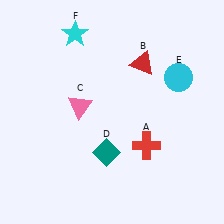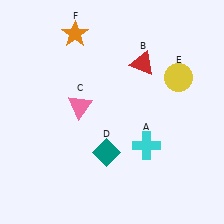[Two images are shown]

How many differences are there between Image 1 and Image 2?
There are 3 differences between the two images.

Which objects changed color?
A changed from red to cyan. E changed from cyan to yellow. F changed from cyan to orange.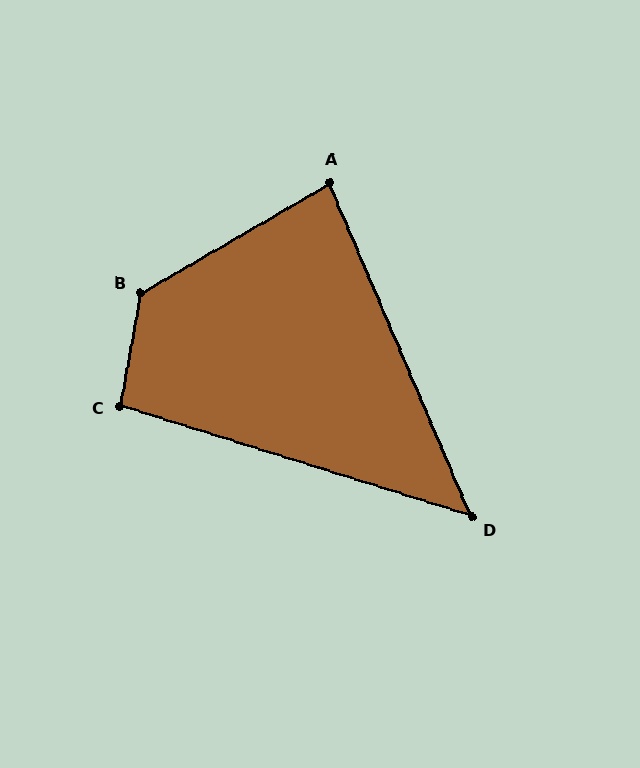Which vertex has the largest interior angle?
B, at approximately 130 degrees.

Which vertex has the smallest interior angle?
D, at approximately 50 degrees.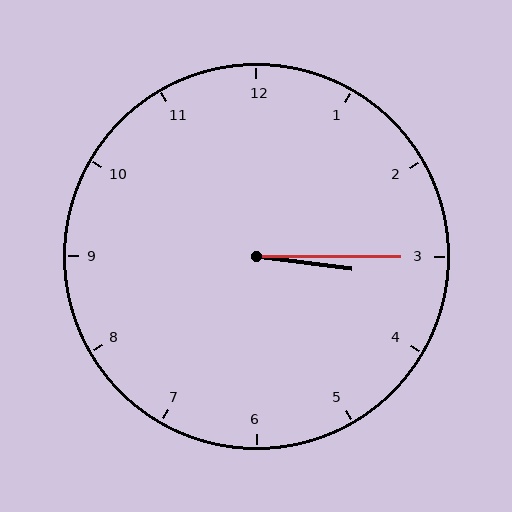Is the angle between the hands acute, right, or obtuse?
It is acute.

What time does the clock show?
3:15.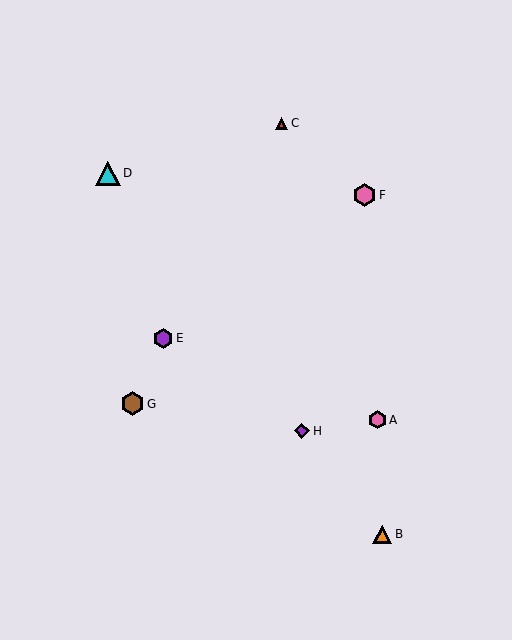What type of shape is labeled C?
Shape C is a red triangle.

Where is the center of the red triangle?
The center of the red triangle is at (282, 123).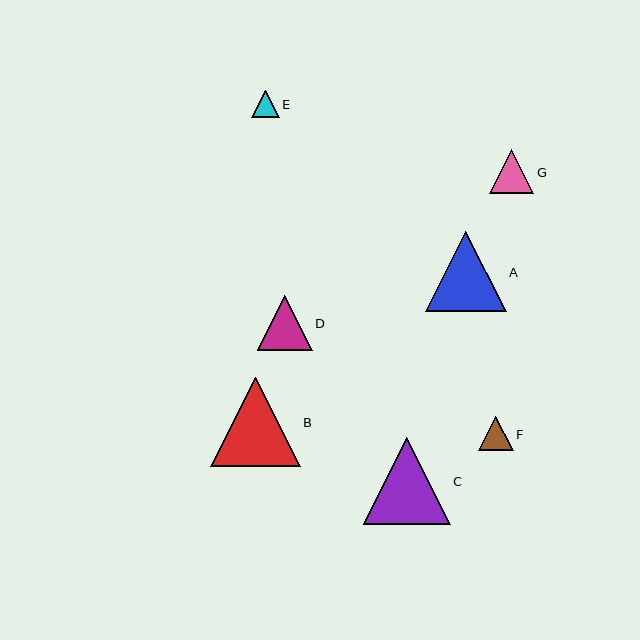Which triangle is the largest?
Triangle B is the largest with a size of approximately 89 pixels.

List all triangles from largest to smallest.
From largest to smallest: B, C, A, D, G, F, E.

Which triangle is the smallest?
Triangle E is the smallest with a size of approximately 28 pixels.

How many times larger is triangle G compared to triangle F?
Triangle G is approximately 1.3 times the size of triangle F.